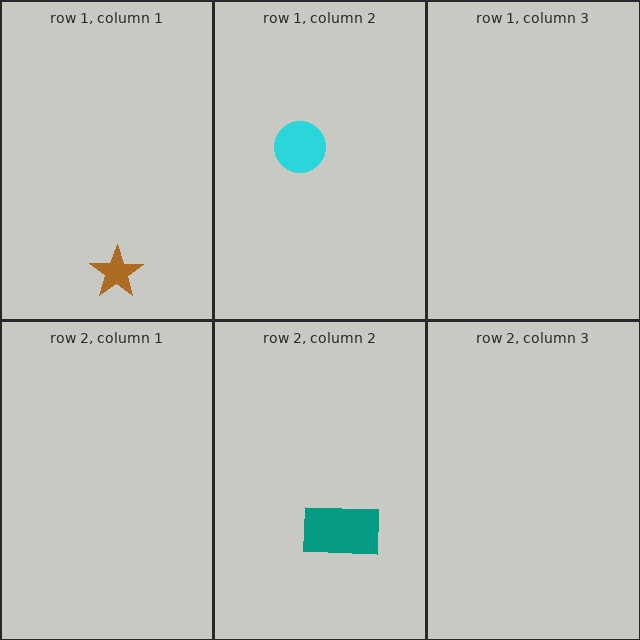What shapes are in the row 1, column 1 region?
The brown star.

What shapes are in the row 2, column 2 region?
The teal rectangle.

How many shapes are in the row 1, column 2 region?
1.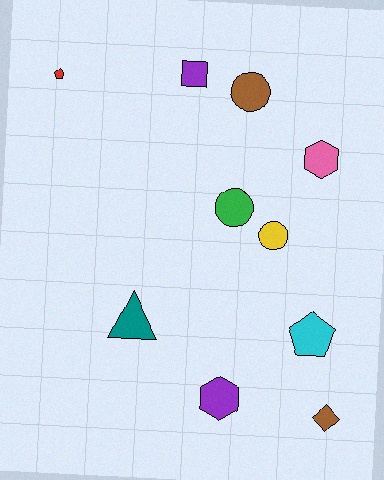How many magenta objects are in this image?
There are no magenta objects.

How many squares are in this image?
There is 1 square.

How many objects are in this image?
There are 10 objects.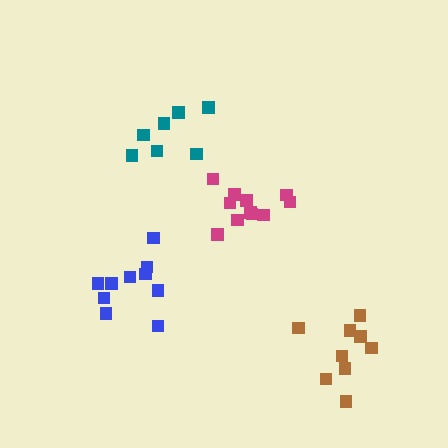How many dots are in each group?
Group 1: 11 dots, Group 2: 7 dots, Group 3: 10 dots, Group 4: 9 dots (37 total).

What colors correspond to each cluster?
The clusters are colored: magenta, teal, blue, brown.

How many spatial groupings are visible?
There are 4 spatial groupings.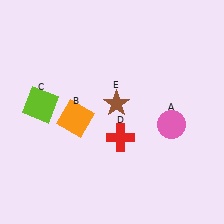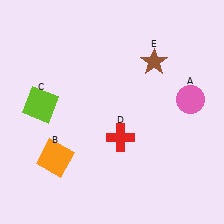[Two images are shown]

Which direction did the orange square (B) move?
The orange square (B) moved down.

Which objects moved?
The objects that moved are: the pink circle (A), the orange square (B), the brown star (E).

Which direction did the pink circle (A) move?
The pink circle (A) moved up.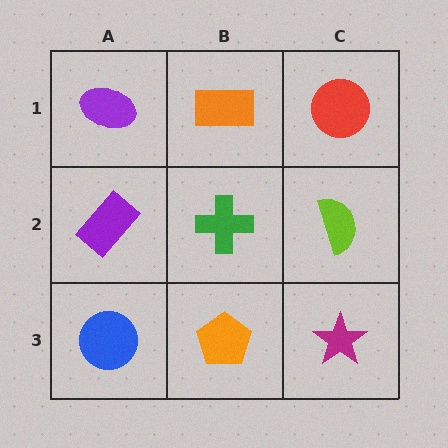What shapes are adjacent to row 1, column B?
A green cross (row 2, column B), a purple ellipse (row 1, column A), a red circle (row 1, column C).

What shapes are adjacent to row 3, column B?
A green cross (row 2, column B), a blue circle (row 3, column A), a magenta star (row 3, column C).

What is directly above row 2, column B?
An orange rectangle.